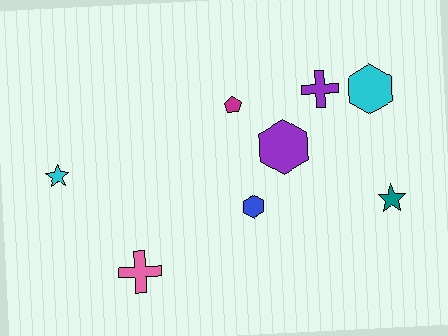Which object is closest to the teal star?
The cyan hexagon is closest to the teal star.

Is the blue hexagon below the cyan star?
Yes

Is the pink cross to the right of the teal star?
No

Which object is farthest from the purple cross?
The cyan star is farthest from the purple cross.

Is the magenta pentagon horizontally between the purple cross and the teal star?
No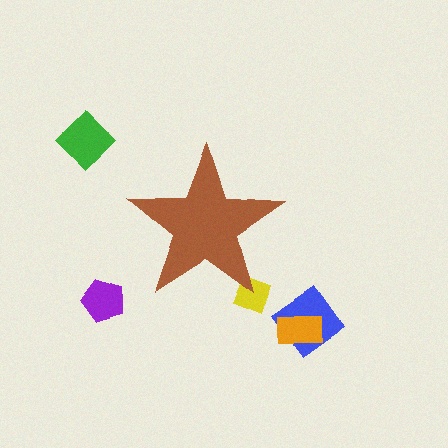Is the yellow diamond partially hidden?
Yes, the yellow diamond is partially hidden behind the brown star.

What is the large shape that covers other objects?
A brown star.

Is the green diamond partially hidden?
No, the green diamond is fully visible.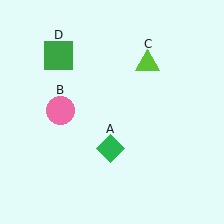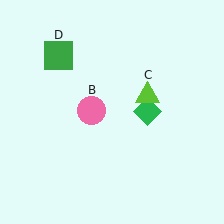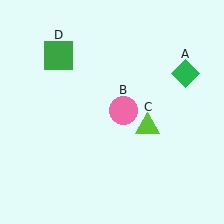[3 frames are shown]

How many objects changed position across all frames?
3 objects changed position: green diamond (object A), pink circle (object B), lime triangle (object C).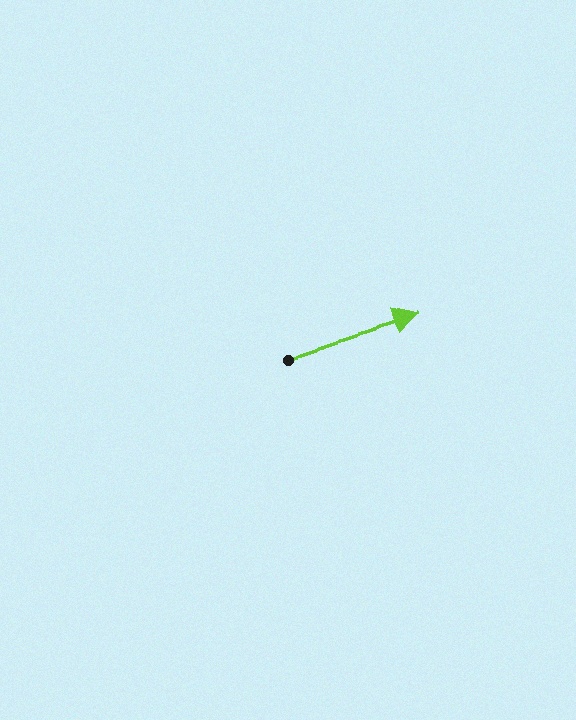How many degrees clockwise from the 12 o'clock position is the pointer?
Approximately 72 degrees.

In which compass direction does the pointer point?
East.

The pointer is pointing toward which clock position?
Roughly 2 o'clock.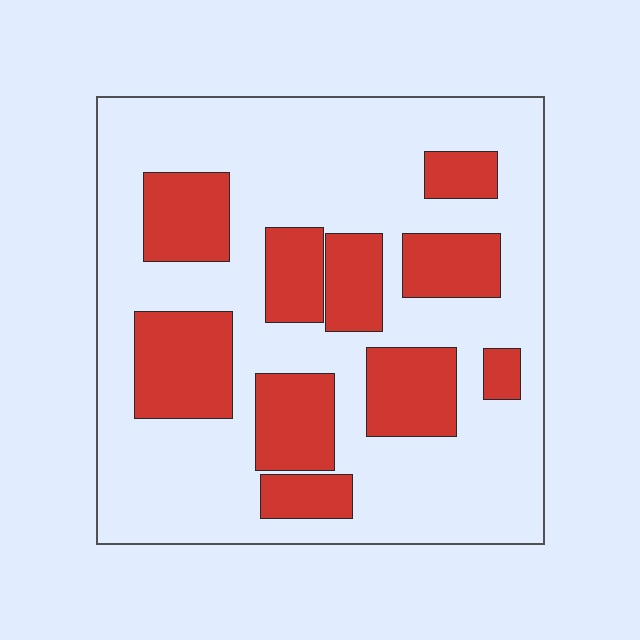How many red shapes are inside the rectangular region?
10.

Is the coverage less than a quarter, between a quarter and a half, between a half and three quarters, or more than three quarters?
Between a quarter and a half.